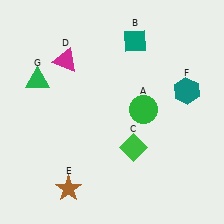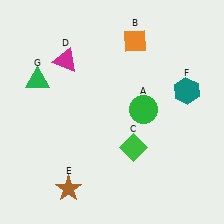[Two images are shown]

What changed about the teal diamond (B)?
In Image 1, B is teal. In Image 2, it changed to orange.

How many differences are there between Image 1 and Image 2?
There is 1 difference between the two images.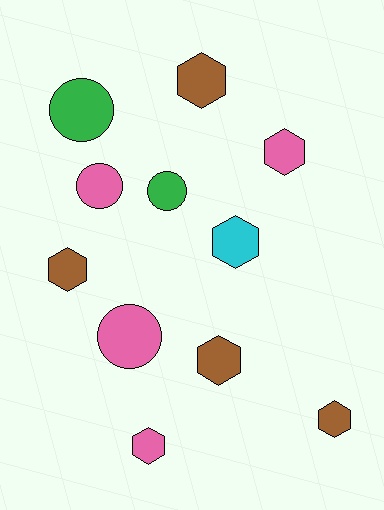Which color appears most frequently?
Pink, with 4 objects.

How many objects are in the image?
There are 11 objects.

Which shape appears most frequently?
Hexagon, with 7 objects.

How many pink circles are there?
There are 2 pink circles.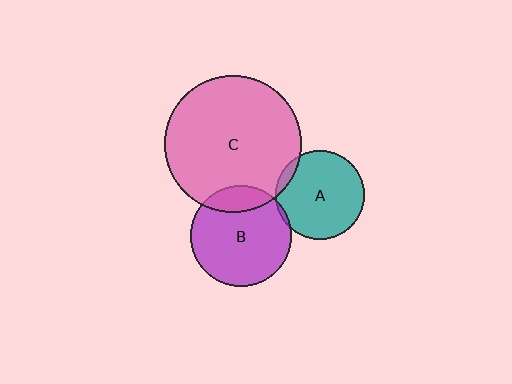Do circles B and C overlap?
Yes.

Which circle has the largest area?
Circle C (pink).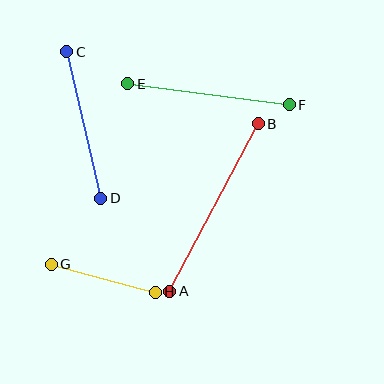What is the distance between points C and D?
The distance is approximately 150 pixels.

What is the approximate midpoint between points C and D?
The midpoint is at approximately (84, 125) pixels.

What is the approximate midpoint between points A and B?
The midpoint is at approximately (214, 208) pixels.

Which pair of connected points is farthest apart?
Points A and B are farthest apart.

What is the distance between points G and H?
The distance is approximately 107 pixels.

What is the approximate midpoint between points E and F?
The midpoint is at approximately (208, 94) pixels.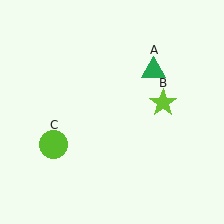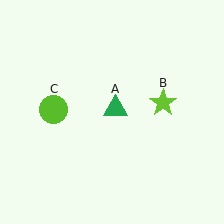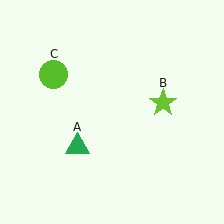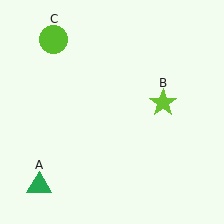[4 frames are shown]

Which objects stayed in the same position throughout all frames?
Lime star (object B) remained stationary.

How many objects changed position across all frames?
2 objects changed position: green triangle (object A), lime circle (object C).